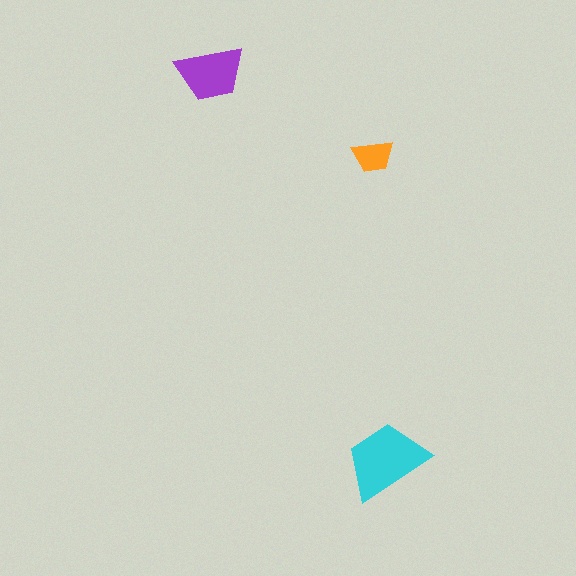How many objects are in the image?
There are 3 objects in the image.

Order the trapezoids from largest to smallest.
the cyan one, the purple one, the orange one.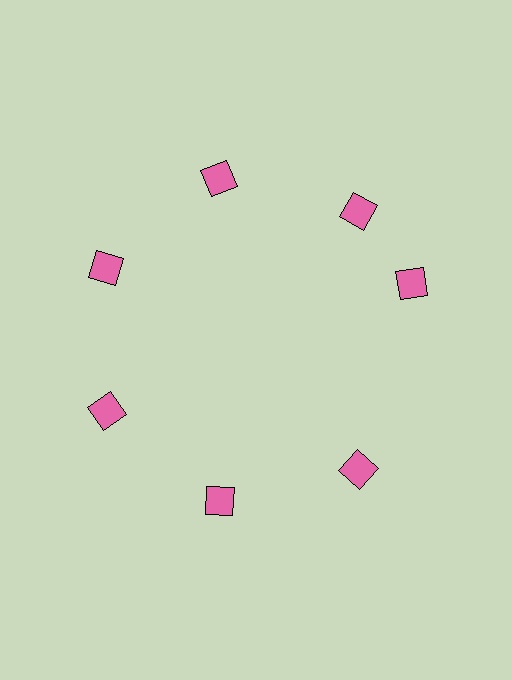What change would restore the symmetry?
The symmetry would be restored by rotating it back into even spacing with its neighbors so that all 7 squares sit at equal angles and equal distance from the center.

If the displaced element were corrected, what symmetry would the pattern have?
It would have 7-fold rotational symmetry — the pattern would map onto itself every 51 degrees.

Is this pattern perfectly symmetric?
No. The 7 pink squares are arranged in a ring, but one element near the 3 o'clock position is rotated out of alignment along the ring, breaking the 7-fold rotational symmetry.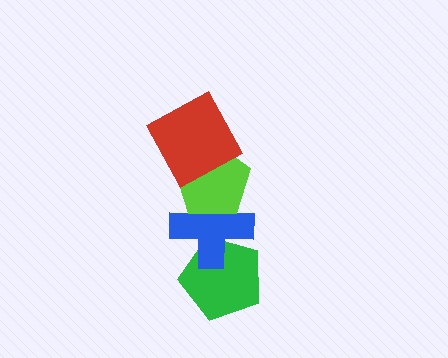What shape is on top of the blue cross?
The lime pentagon is on top of the blue cross.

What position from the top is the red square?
The red square is 1st from the top.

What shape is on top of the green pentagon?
The blue cross is on top of the green pentagon.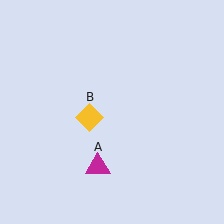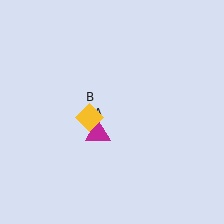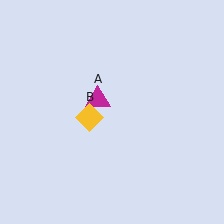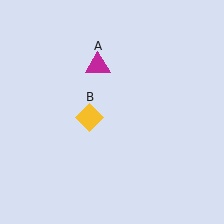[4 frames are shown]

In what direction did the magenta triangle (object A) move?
The magenta triangle (object A) moved up.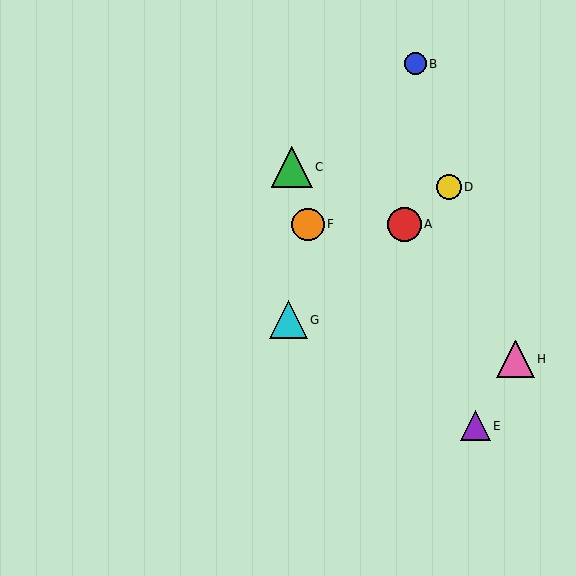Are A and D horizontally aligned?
No, A is at y≈224 and D is at y≈187.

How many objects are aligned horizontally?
2 objects (A, F) are aligned horizontally.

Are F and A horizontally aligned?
Yes, both are at y≈224.